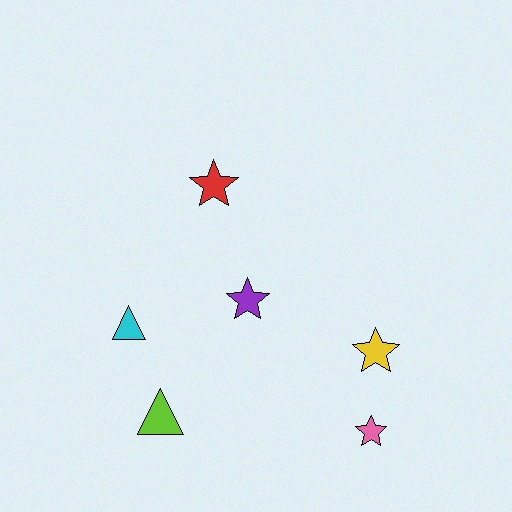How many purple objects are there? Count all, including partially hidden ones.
There is 1 purple object.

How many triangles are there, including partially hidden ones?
There are 2 triangles.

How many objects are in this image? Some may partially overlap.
There are 6 objects.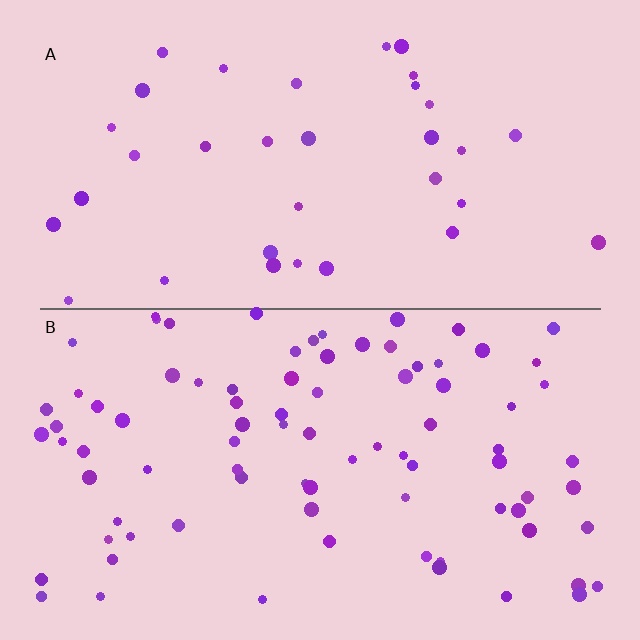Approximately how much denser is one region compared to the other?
Approximately 2.5× — region B over region A.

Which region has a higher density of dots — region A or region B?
B (the bottom).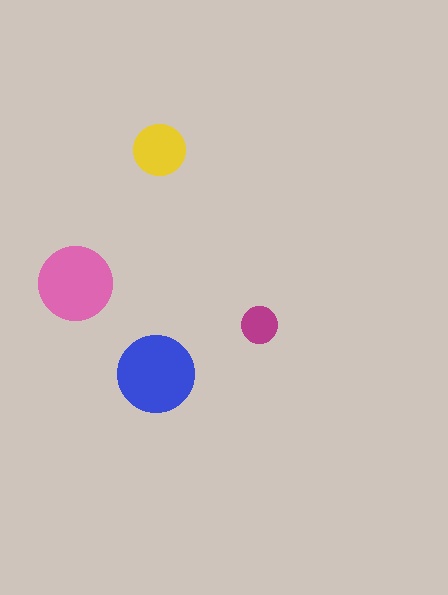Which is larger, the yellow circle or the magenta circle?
The yellow one.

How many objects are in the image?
There are 4 objects in the image.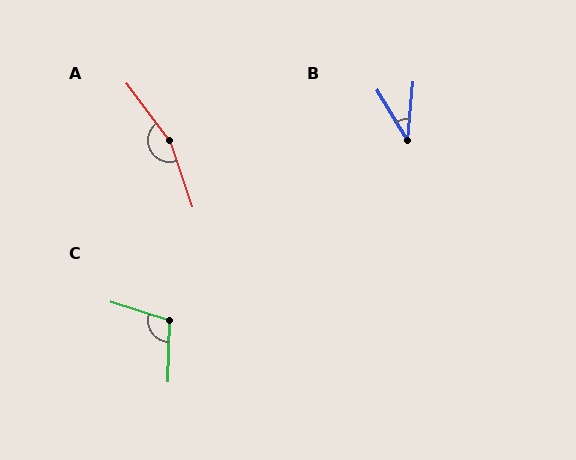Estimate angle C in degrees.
Approximately 106 degrees.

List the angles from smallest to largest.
B (36°), C (106°), A (162°).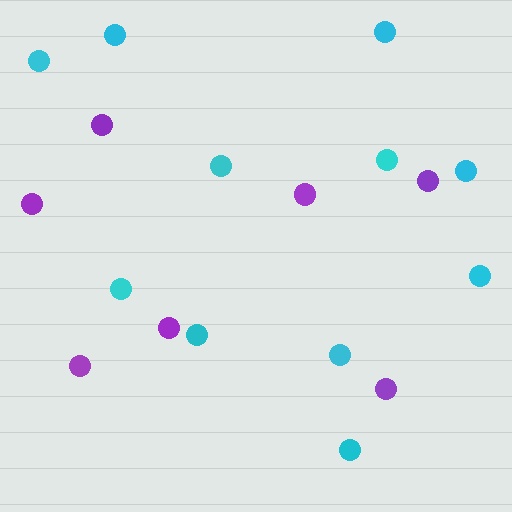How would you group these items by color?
There are 2 groups: one group of cyan circles (11) and one group of purple circles (7).